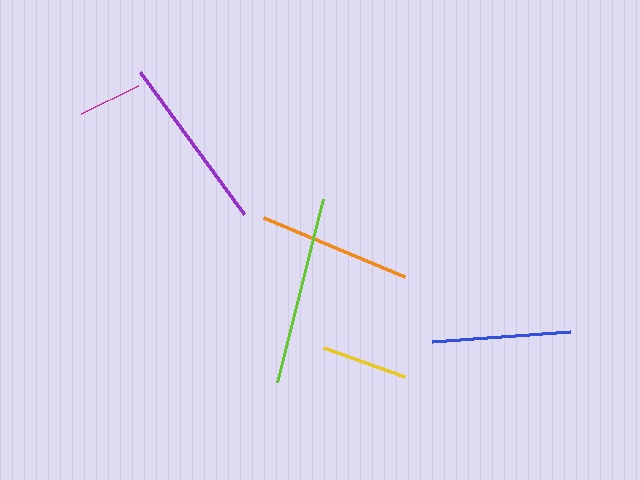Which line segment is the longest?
The lime line is the longest at approximately 189 pixels.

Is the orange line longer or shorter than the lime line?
The lime line is longer than the orange line.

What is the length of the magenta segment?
The magenta segment is approximately 64 pixels long.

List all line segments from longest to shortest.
From longest to shortest: lime, purple, orange, blue, yellow, magenta.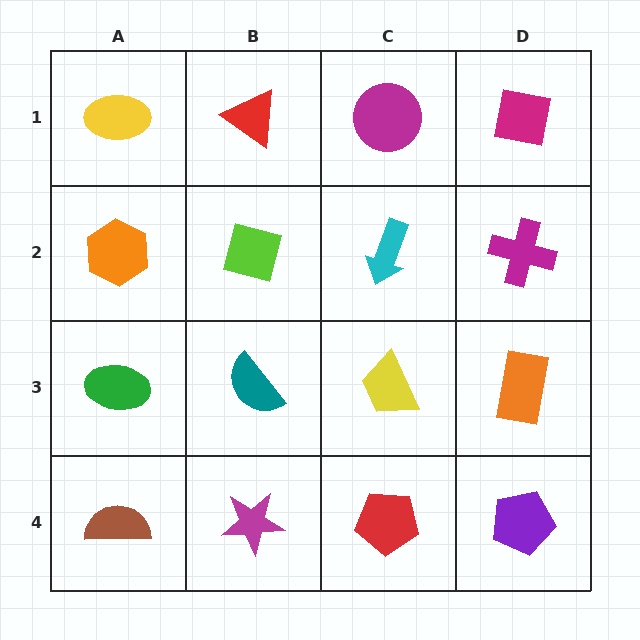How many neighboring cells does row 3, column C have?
4.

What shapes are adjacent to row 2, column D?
A magenta square (row 1, column D), an orange rectangle (row 3, column D), a cyan arrow (row 2, column C).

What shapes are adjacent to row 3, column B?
A lime square (row 2, column B), a magenta star (row 4, column B), a green ellipse (row 3, column A), a yellow trapezoid (row 3, column C).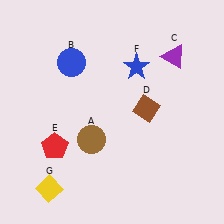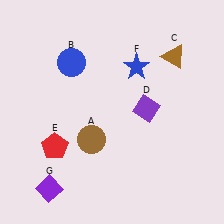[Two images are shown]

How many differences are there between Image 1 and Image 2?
There are 3 differences between the two images.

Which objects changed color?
C changed from purple to brown. D changed from brown to purple. G changed from yellow to purple.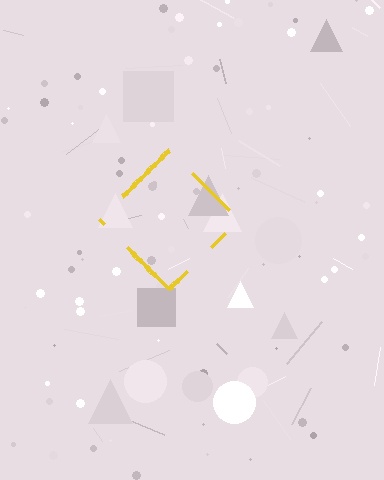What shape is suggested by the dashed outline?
The dashed outline suggests a diamond.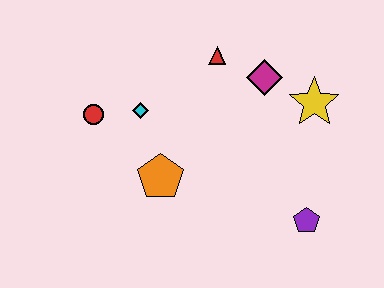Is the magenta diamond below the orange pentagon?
No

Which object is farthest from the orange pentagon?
The yellow star is farthest from the orange pentagon.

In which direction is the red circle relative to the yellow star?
The red circle is to the left of the yellow star.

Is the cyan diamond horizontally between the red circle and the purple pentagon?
Yes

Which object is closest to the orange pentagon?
The cyan diamond is closest to the orange pentagon.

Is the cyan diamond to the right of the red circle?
Yes